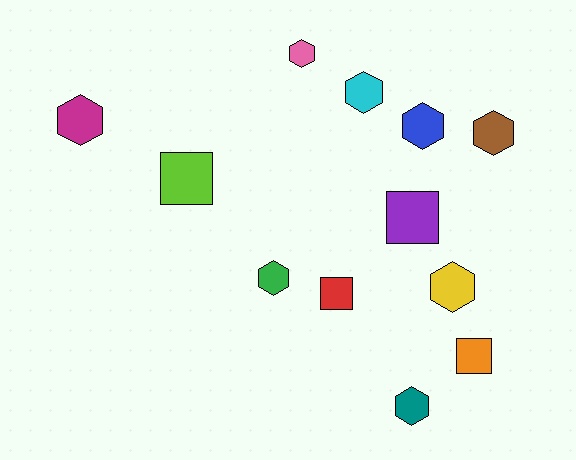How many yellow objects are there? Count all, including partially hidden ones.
There is 1 yellow object.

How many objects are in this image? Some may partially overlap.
There are 12 objects.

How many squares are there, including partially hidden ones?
There are 4 squares.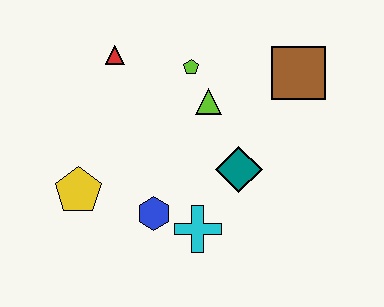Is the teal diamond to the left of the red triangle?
No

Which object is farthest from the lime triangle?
The yellow pentagon is farthest from the lime triangle.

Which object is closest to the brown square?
The lime triangle is closest to the brown square.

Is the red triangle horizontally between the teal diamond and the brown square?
No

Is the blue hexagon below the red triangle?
Yes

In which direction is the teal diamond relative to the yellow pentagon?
The teal diamond is to the right of the yellow pentagon.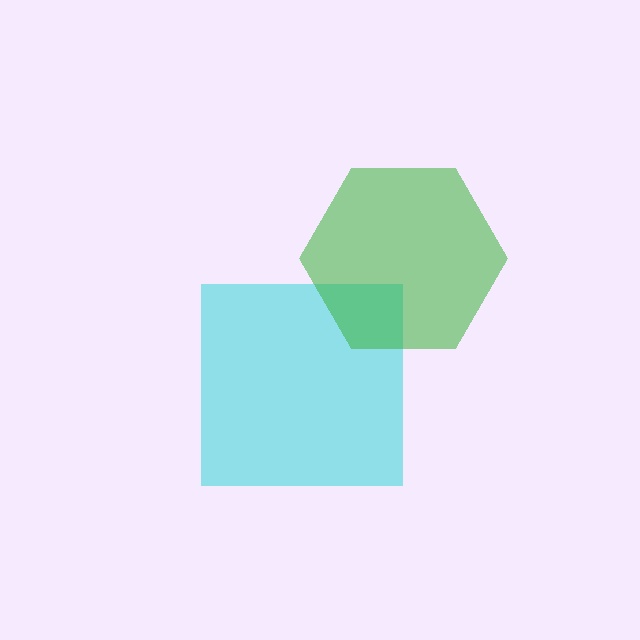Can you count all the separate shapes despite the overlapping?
Yes, there are 2 separate shapes.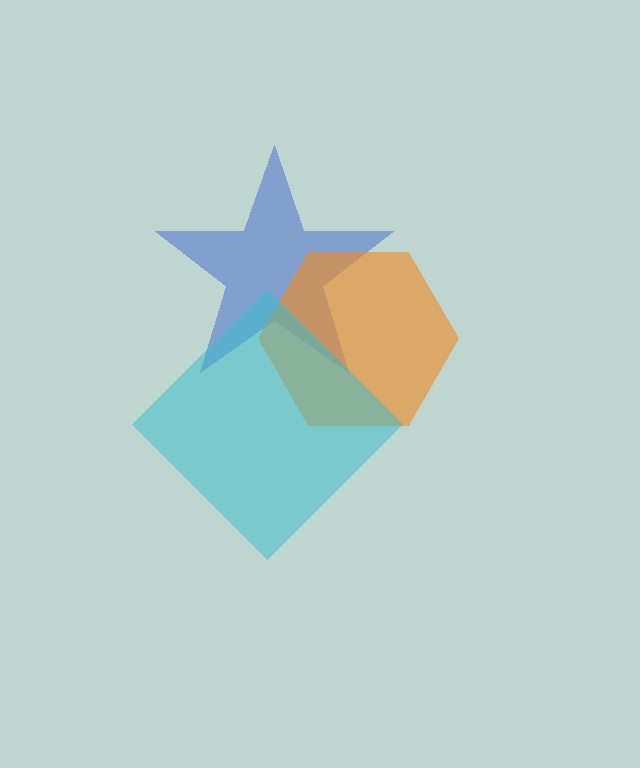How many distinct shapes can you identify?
There are 3 distinct shapes: a blue star, an orange hexagon, a cyan diamond.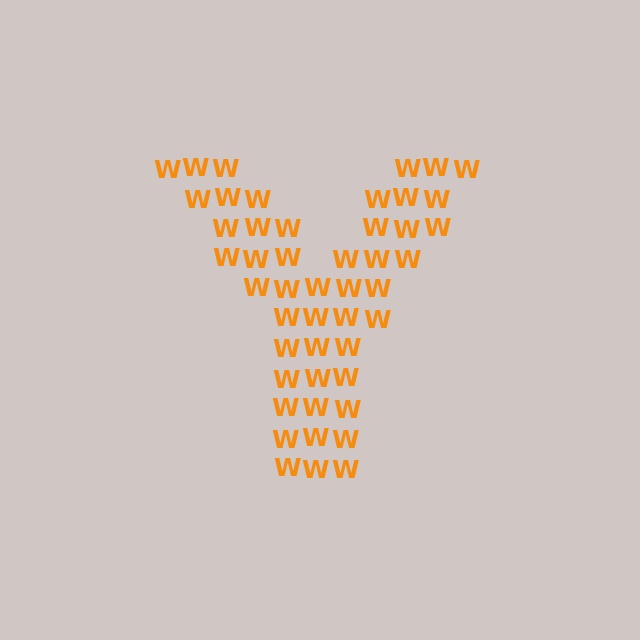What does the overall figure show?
The overall figure shows the letter Y.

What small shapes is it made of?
It is made of small letter W's.